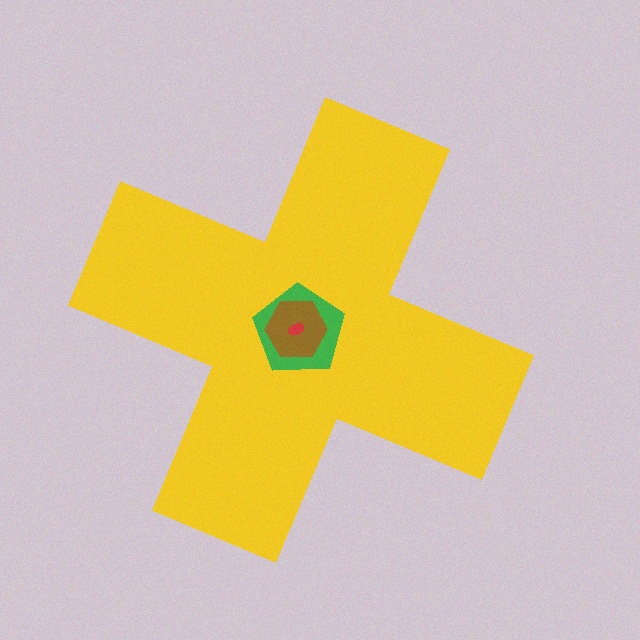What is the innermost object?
The red ellipse.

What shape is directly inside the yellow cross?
The green pentagon.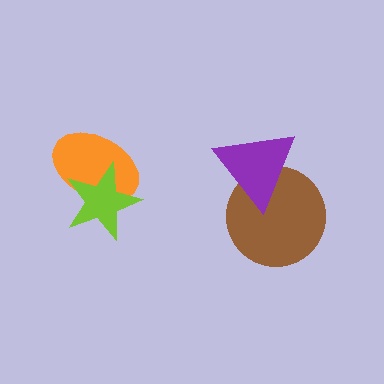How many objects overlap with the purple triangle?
1 object overlaps with the purple triangle.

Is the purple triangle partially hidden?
No, no other shape covers it.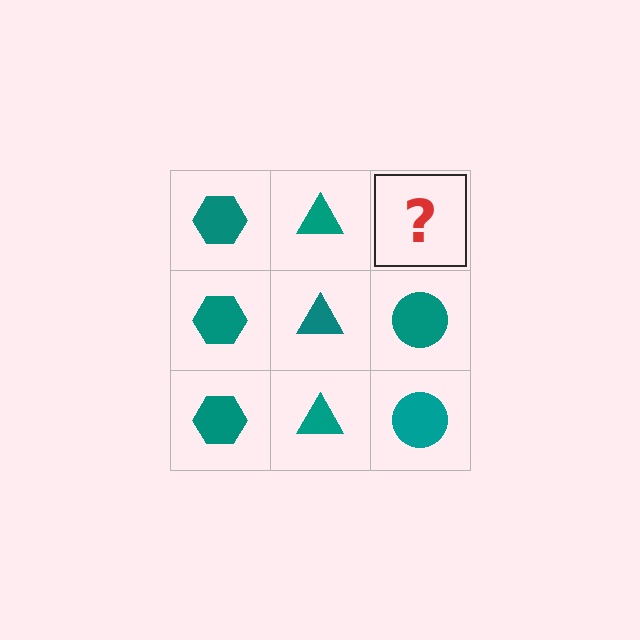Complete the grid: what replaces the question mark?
The question mark should be replaced with a teal circle.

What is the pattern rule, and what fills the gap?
The rule is that each column has a consistent shape. The gap should be filled with a teal circle.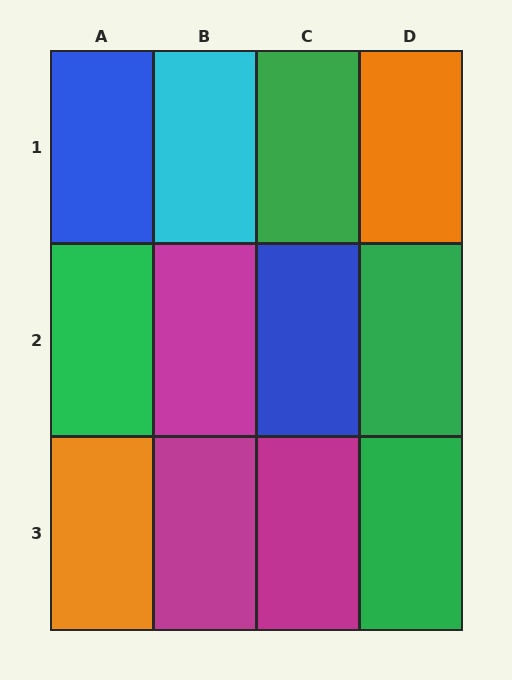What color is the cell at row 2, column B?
Magenta.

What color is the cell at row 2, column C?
Blue.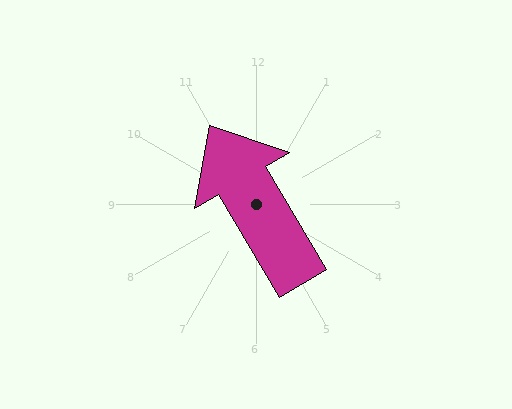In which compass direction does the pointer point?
Northwest.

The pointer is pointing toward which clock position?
Roughly 11 o'clock.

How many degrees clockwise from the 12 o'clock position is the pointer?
Approximately 329 degrees.